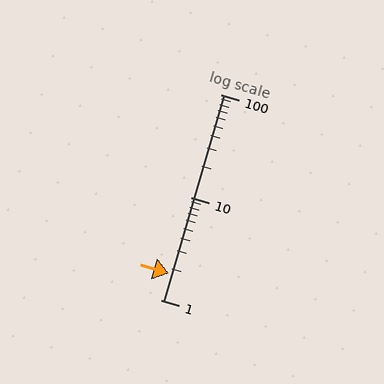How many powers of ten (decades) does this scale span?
The scale spans 2 decades, from 1 to 100.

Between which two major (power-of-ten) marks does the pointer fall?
The pointer is between 1 and 10.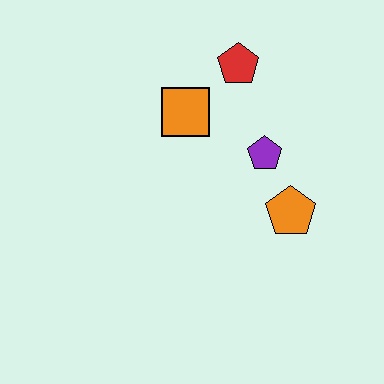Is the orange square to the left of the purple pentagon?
Yes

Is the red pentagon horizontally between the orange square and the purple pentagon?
Yes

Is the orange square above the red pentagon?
No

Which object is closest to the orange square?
The red pentagon is closest to the orange square.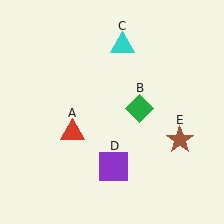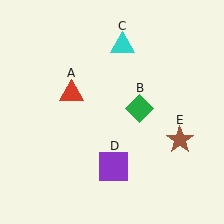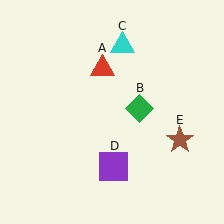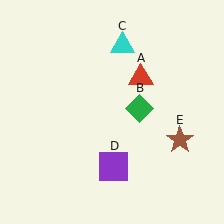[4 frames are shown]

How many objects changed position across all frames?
1 object changed position: red triangle (object A).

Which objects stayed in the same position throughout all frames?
Green diamond (object B) and cyan triangle (object C) and purple square (object D) and brown star (object E) remained stationary.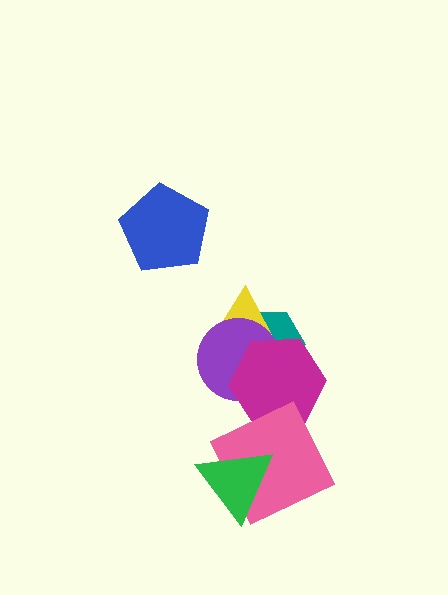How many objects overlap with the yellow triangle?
3 objects overlap with the yellow triangle.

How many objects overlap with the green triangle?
1 object overlaps with the green triangle.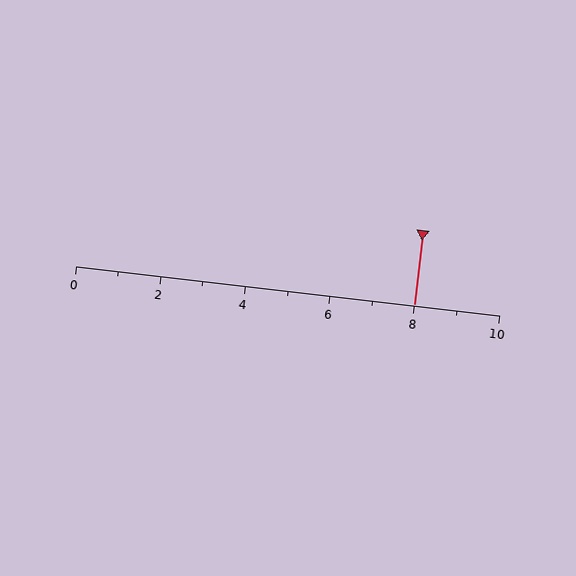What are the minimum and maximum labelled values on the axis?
The axis runs from 0 to 10.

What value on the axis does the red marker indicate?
The marker indicates approximately 8.